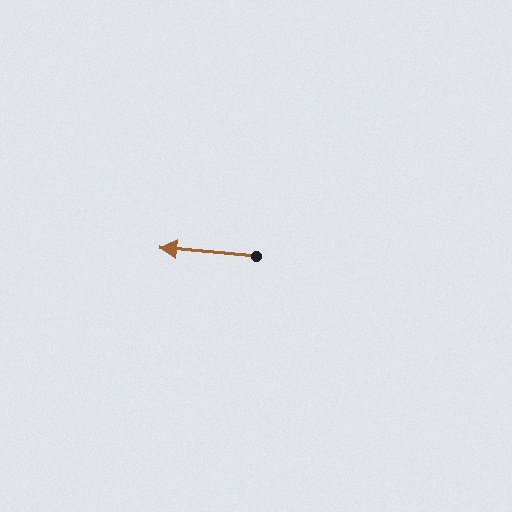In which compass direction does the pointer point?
West.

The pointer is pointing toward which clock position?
Roughly 9 o'clock.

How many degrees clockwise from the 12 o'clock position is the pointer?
Approximately 275 degrees.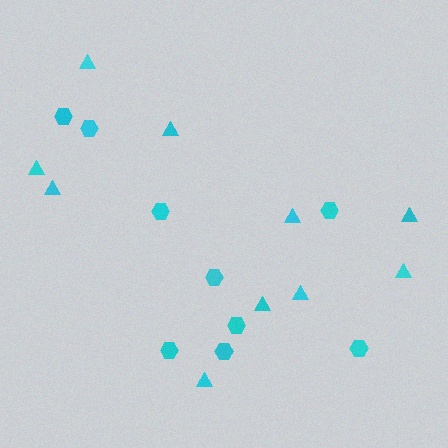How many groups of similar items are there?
There are 2 groups: one group of hexagons (9) and one group of triangles (10).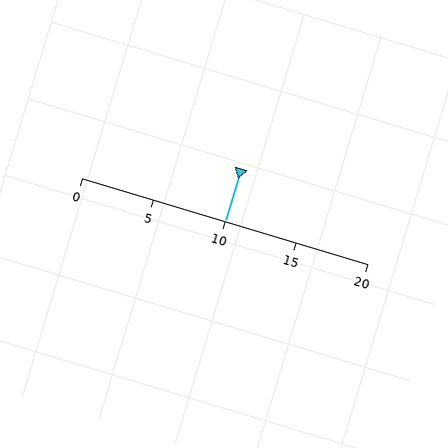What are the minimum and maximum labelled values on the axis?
The axis runs from 0 to 20.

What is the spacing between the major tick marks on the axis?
The major ticks are spaced 5 apart.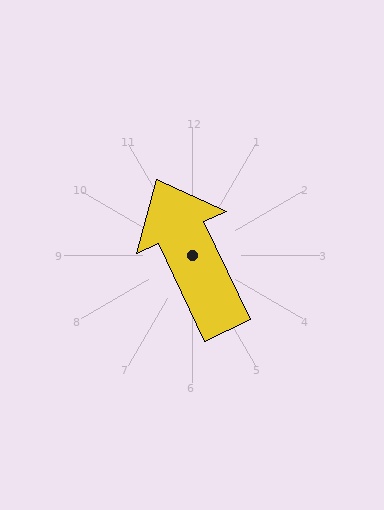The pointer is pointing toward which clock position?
Roughly 11 o'clock.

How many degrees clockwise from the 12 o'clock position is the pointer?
Approximately 335 degrees.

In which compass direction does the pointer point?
Northwest.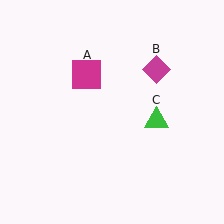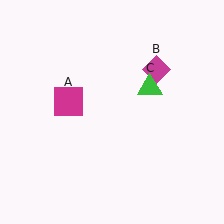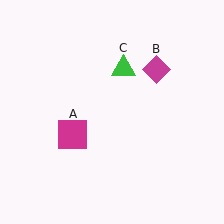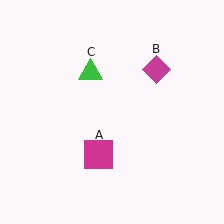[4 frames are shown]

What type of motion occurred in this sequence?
The magenta square (object A), green triangle (object C) rotated counterclockwise around the center of the scene.